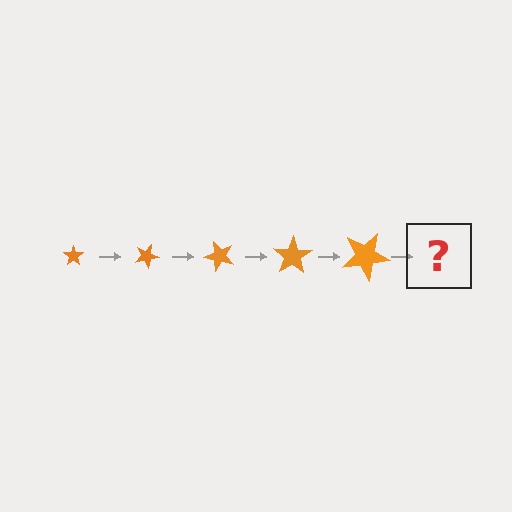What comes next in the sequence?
The next element should be a star, larger than the previous one and rotated 125 degrees from the start.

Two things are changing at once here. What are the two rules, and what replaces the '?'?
The two rules are that the star grows larger each step and it rotates 25 degrees each step. The '?' should be a star, larger than the previous one and rotated 125 degrees from the start.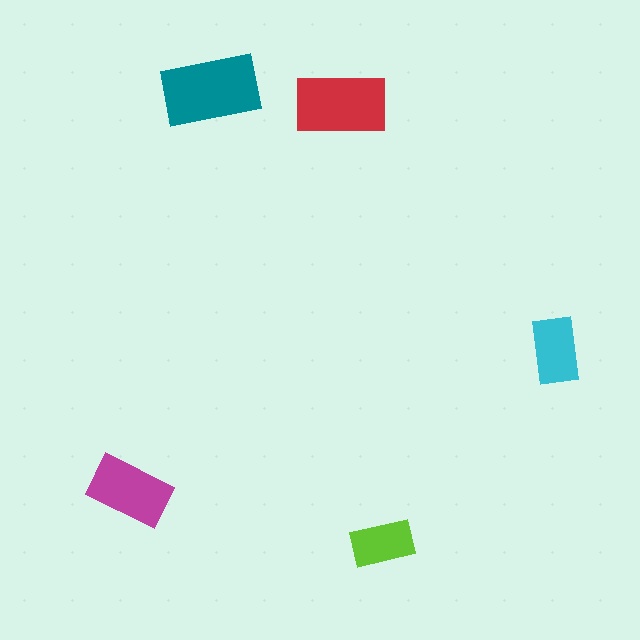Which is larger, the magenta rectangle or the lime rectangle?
The magenta one.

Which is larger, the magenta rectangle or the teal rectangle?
The teal one.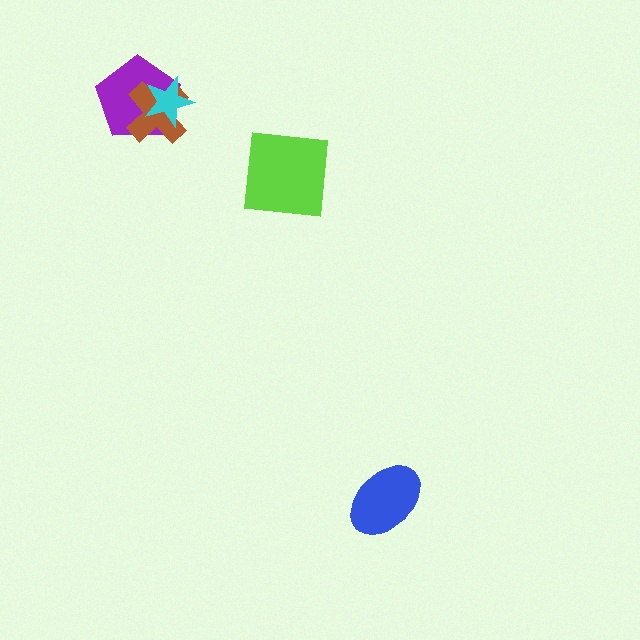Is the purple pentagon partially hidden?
Yes, it is partially covered by another shape.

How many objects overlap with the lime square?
0 objects overlap with the lime square.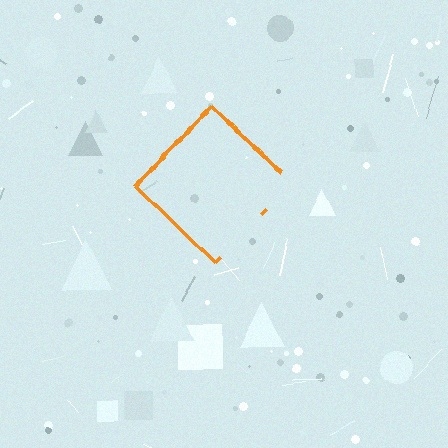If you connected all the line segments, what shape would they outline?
They would outline a diamond.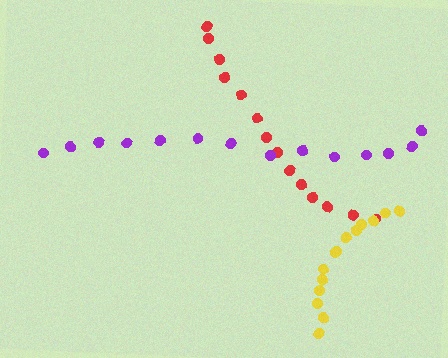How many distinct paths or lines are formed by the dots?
There are 3 distinct paths.